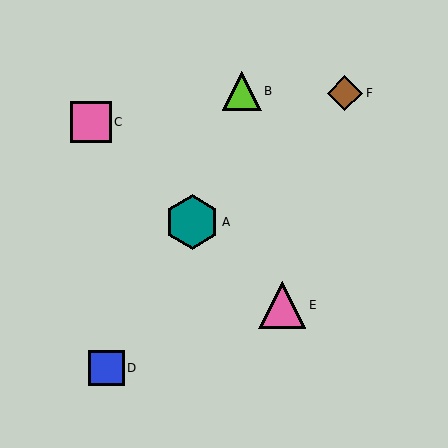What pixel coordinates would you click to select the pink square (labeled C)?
Click at (91, 122) to select the pink square C.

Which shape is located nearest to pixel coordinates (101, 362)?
The blue square (labeled D) at (106, 368) is nearest to that location.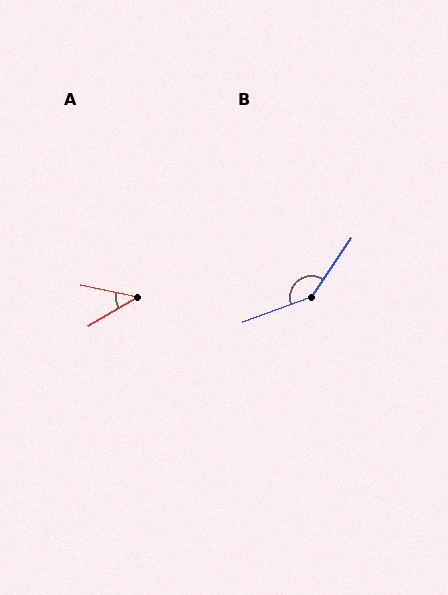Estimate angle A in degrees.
Approximately 42 degrees.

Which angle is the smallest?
A, at approximately 42 degrees.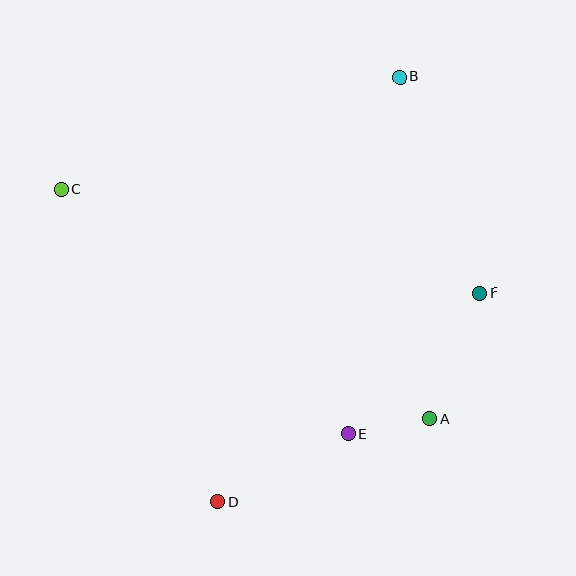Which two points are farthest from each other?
Points B and D are farthest from each other.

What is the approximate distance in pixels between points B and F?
The distance between B and F is approximately 231 pixels.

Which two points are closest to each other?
Points A and E are closest to each other.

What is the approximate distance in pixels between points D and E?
The distance between D and E is approximately 147 pixels.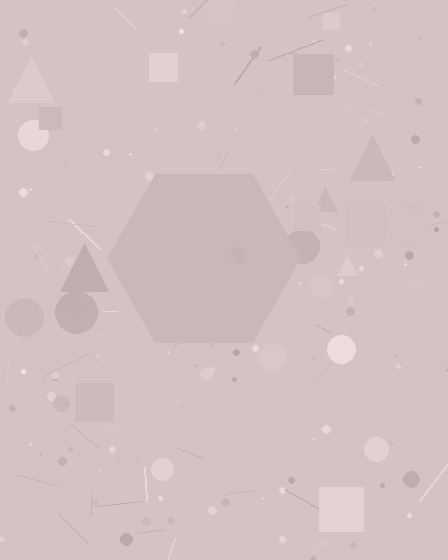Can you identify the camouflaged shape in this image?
The camouflaged shape is a hexagon.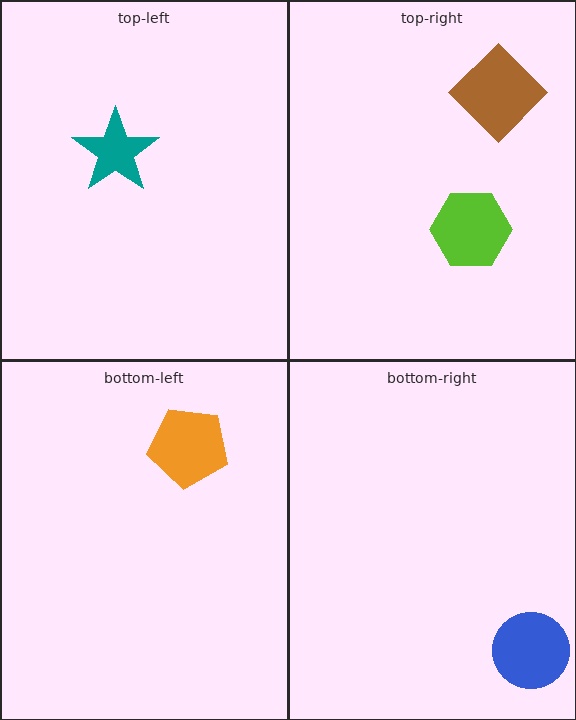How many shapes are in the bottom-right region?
1.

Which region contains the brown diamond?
The top-right region.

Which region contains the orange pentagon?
The bottom-left region.